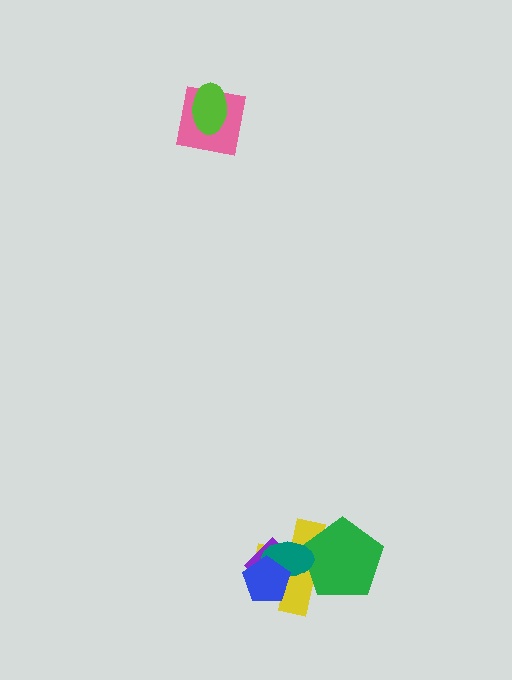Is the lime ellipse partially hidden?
No, no other shape covers it.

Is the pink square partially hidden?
Yes, it is partially covered by another shape.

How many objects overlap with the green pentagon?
2 objects overlap with the green pentagon.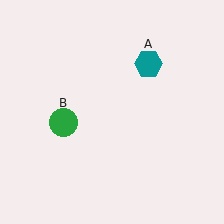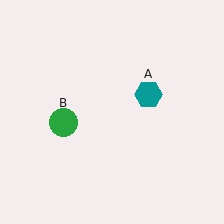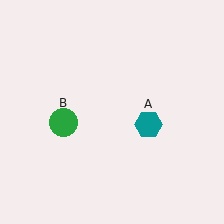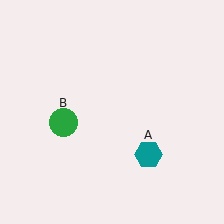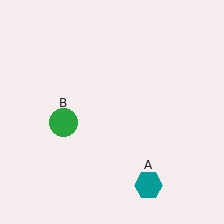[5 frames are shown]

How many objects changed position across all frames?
1 object changed position: teal hexagon (object A).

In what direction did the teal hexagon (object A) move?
The teal hexagon (object A) moved down.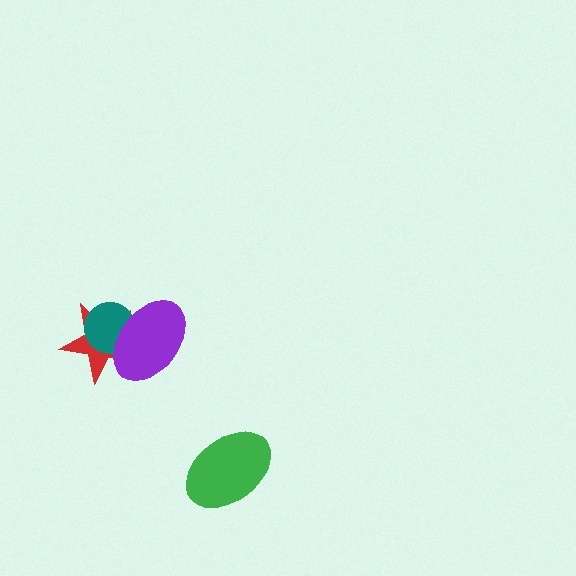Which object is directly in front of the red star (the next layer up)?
The teal circle is directly in front of the red star.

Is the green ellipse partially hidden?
No, no other shape covers it.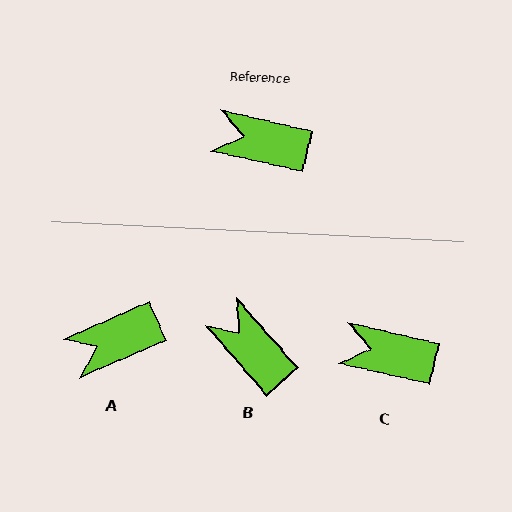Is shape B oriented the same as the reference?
No, it is off by about 36 degrees.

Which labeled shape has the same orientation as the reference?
C.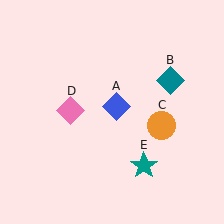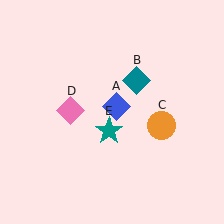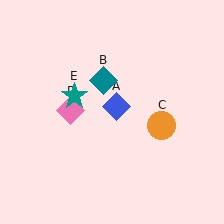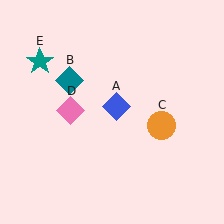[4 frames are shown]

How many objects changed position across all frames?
2 objects changed position: teal diamond (object B), teal star (object E).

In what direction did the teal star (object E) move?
The teal star (object E) moved up and to the left.